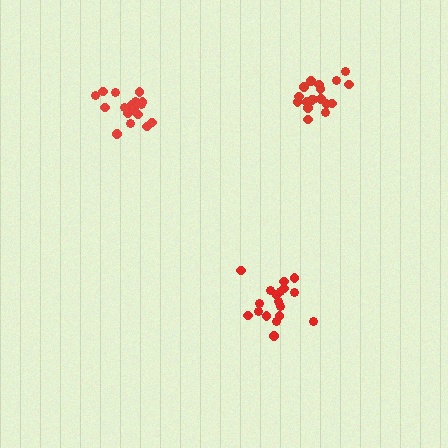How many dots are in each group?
Group 1: 19 dots, Group 2: 18 dots, Group 3: 18 dots (55 total).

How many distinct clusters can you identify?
There are 3 distinct clusters.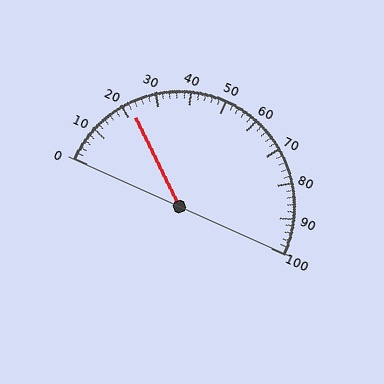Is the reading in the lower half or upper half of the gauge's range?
The reading is in the lower half of the range (0 to 100).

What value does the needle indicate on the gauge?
The needle indicates approximately 22.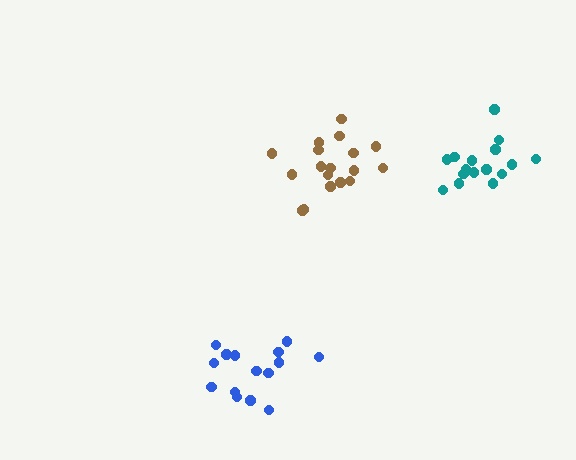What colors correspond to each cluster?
The clusters are colored: brown, teal, blue.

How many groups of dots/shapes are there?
There are 3 groups.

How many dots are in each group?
Group 1: 18 dots, Group 2: 16 dots, Group 3: 15 dots (49 total).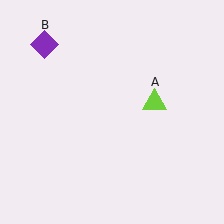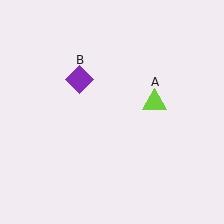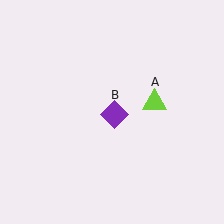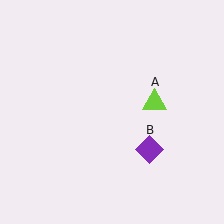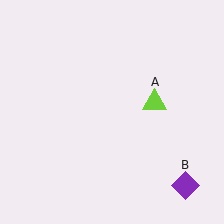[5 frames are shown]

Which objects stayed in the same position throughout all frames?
Lime triangle (object A) remained stationary.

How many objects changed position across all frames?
1 object changed position: purple diamond (object B).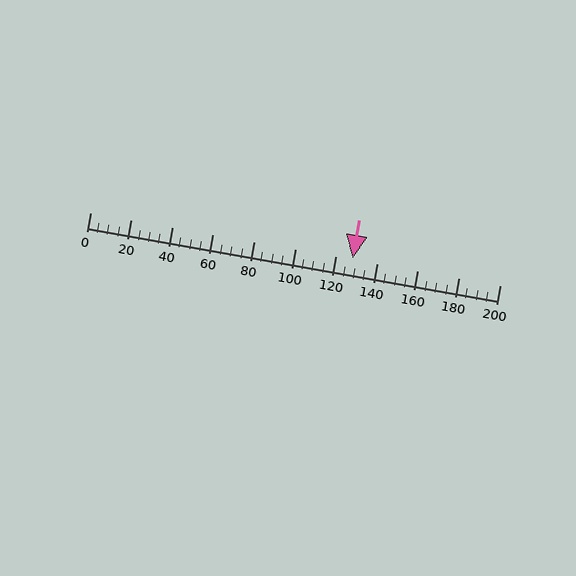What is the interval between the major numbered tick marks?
The major tick marks are spaced 20 units apart.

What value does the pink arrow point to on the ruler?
The pink arrow points to approximately 128.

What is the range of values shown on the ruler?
The ruler shows values from 0 to 200.